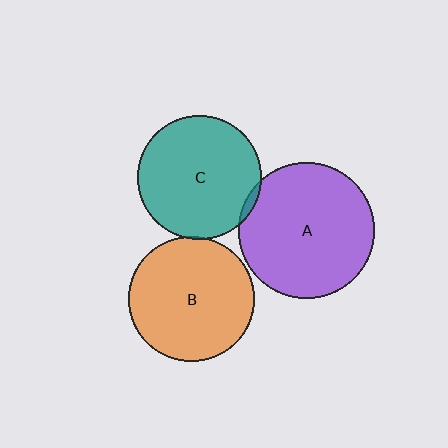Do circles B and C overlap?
Yes.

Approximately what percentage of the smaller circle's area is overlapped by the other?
Approximately 5%.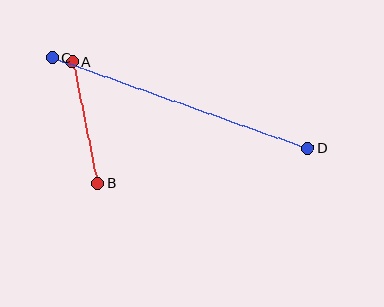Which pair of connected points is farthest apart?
Points C and D are farthest apart.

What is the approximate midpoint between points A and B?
The midpoint is at approximately (85, 123) pixels.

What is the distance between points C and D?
The distance is approximately 271 pixels.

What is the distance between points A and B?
The distance is approximately 124 pixels.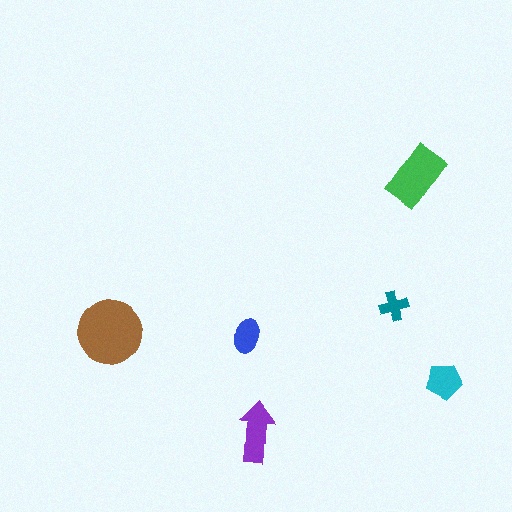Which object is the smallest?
The teal cross.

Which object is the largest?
The brown circle.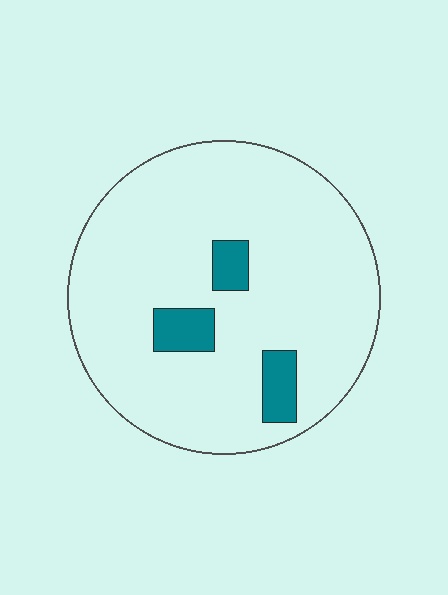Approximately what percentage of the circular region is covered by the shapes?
Approximately 10%.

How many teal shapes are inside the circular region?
3.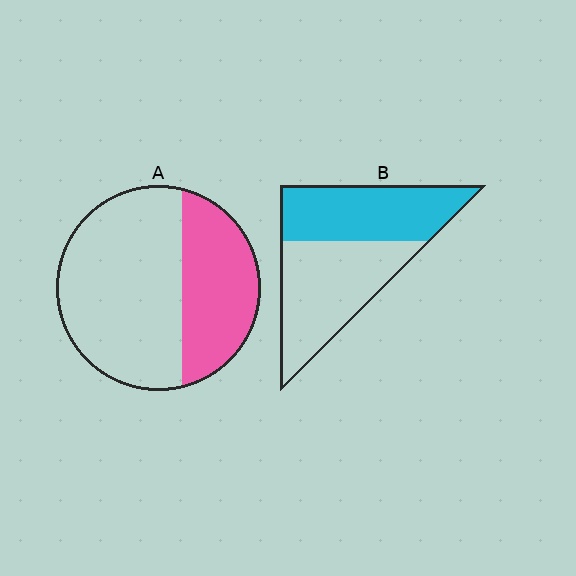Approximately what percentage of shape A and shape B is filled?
A is approximately 35% and B is approximately 45%.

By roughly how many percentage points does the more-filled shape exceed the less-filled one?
By roughly 10 percentage points (B over A).